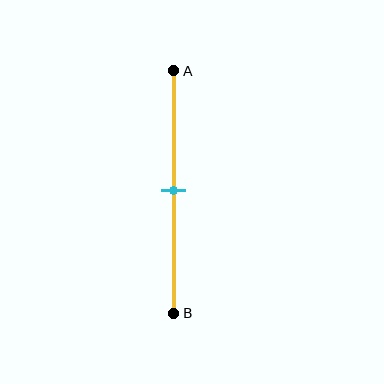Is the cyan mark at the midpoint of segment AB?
Yes, the mark is approximately at the midpoint.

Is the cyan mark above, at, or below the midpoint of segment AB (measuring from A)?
The cyan mark is approximately at the midpoint of segment AB.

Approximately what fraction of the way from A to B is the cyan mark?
The cyan mark is approximately 50% of the way from A to B.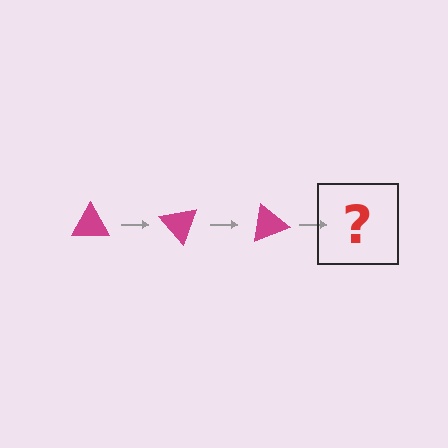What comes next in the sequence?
The next element should be a magenta triangle rotated 150 degrees.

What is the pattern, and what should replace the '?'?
The pattern is that the triangle rotates 50 degrees each step. The '?' should be a magenta triangle rotated 150 degrees.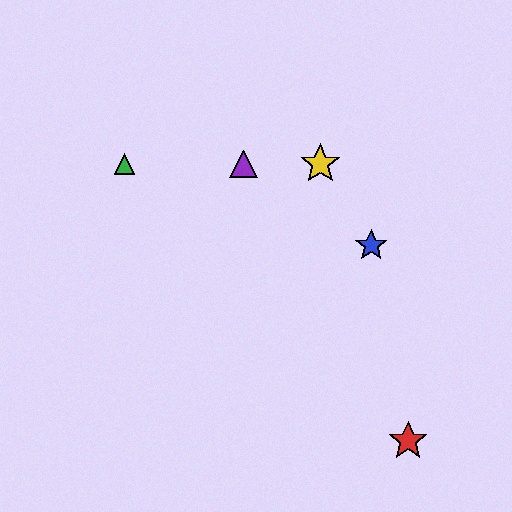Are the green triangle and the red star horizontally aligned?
No, the green triangle is at y≈164 and the red star is at y≈441.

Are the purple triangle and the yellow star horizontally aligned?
Yes, both are at y≈164.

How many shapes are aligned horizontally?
3 shapes (the green triangle, the yellow star, the purple triangle) are aligned horizontally.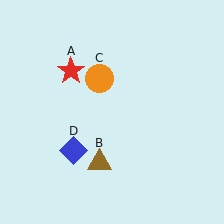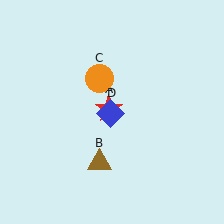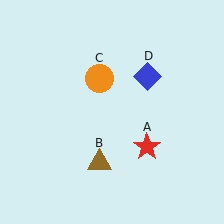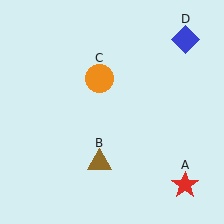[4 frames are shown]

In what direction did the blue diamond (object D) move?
The blue diamond (object D) moved up and to the right.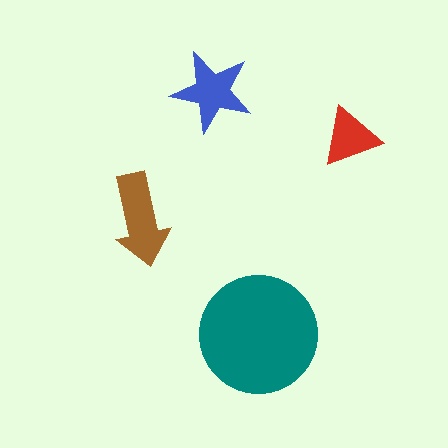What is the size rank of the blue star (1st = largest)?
3rd.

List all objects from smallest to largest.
The red triangle, the blue star, the brown arrow, the teal circle.